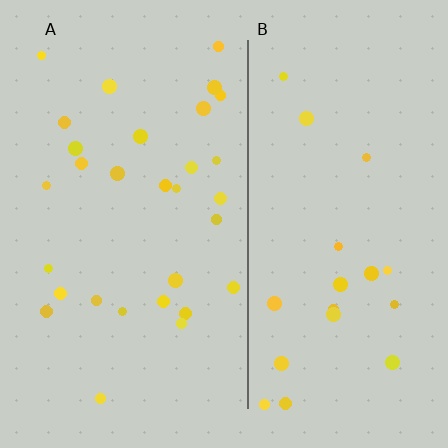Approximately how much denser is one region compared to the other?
Approximately 1.5× — region A over region B.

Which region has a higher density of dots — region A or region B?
A (the left).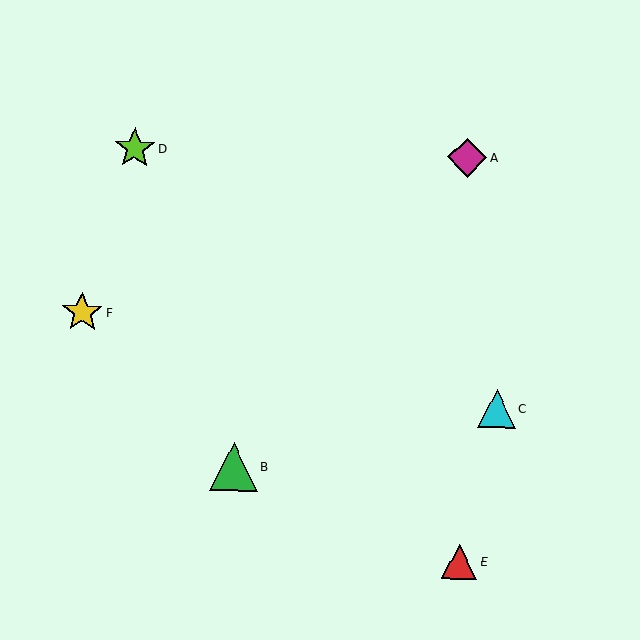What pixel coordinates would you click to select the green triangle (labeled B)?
Click at (233, 467) to select the green triangle B.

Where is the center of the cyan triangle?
The center of the cyan triangle is at (496, 409).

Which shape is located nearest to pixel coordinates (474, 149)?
The magenta diamond (labeled A) at (467, 157) is nearest to that location.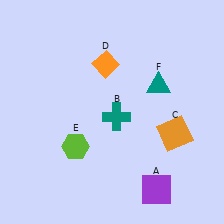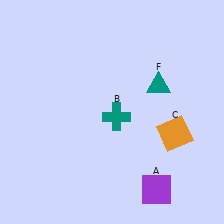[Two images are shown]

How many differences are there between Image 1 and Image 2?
There are 2 differences between the two images.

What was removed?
The orange diamond (D), the lime hexagon (E) were removed in Image 2.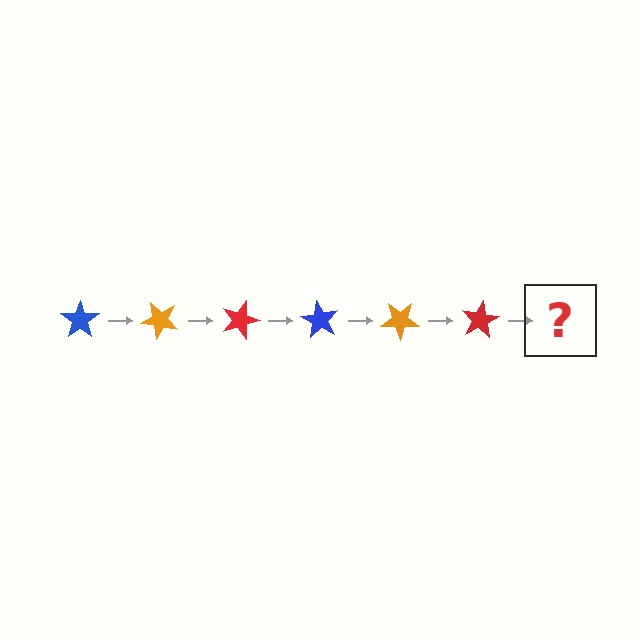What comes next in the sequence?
The next element should be a blue star, rotated 270 degrees from the start.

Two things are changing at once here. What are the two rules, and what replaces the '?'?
The two rules are that it rotates 45 degrees each step and the color cycles through blue, orange, and red. The '?' should be a blue star, rotated 270 degrees from the start.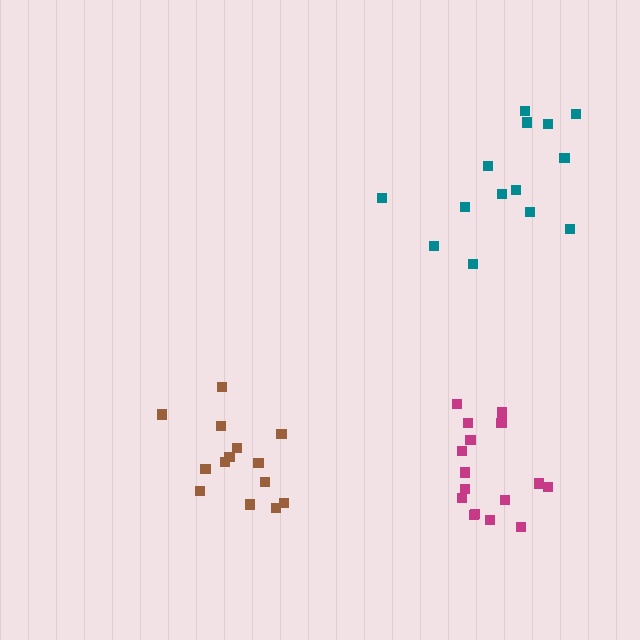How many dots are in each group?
Group 1: 14 dots, Group 2: 14 dots, Group 3: 16 dots (44 total).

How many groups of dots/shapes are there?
There are 3 groups.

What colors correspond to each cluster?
The clusters are colored: brown, teal, magenta.